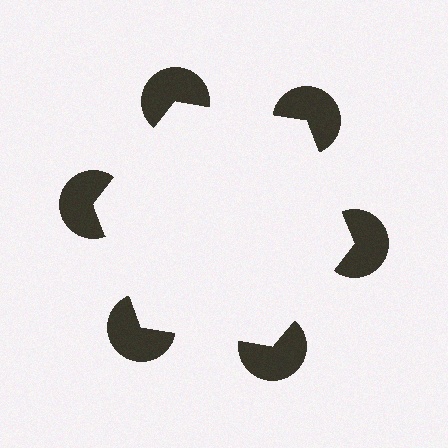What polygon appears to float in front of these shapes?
An illusory hexagon — its edges are inferred from the aligned wedge cuts in the pac-man discs, not physically drawn.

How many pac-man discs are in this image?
There are 6 — one at each vertex of the illusory hexagon.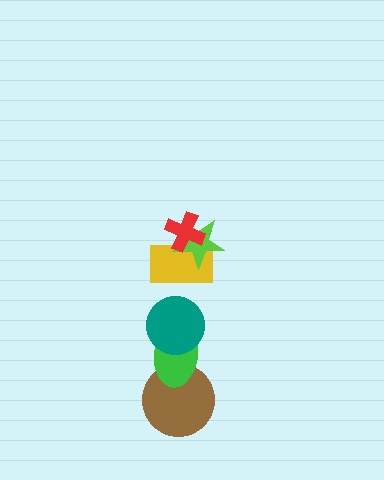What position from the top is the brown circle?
The brown circle is 6th from the top.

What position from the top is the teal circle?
The teal circle is 4th from the top.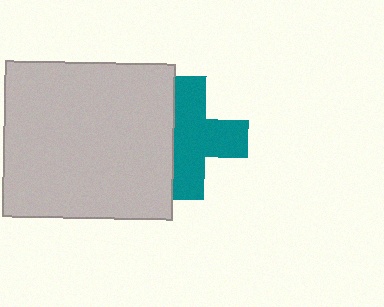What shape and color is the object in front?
The object in front is a light gray rectangle.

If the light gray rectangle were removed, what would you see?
You would see the complete teal cross.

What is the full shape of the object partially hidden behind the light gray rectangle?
The partially hidden object is a teal cross.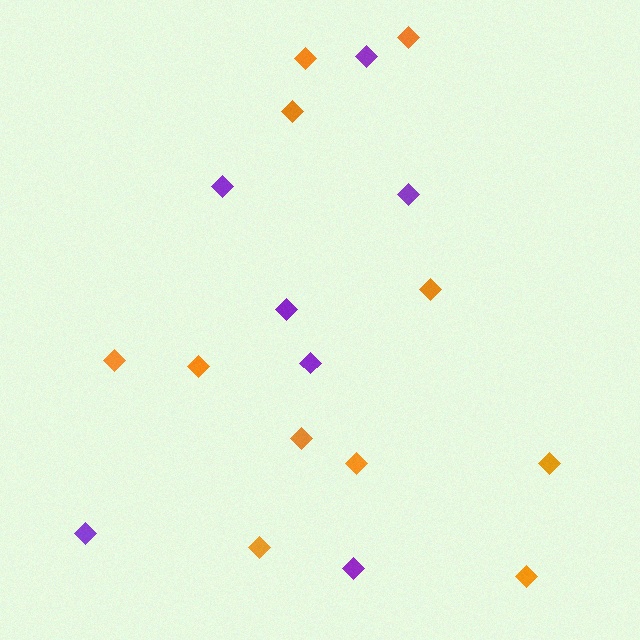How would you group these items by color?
There are 2 groups: one group of orange diamonds (11) and one group of purple diamonds (7).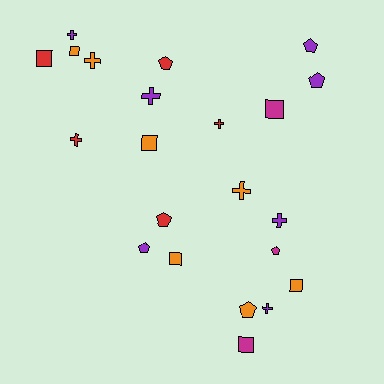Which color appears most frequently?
Orange, with 7 objects.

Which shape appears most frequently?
Cross, with 8 objects.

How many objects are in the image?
There are 22 objects.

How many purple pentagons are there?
There are 3 purple pentagons.